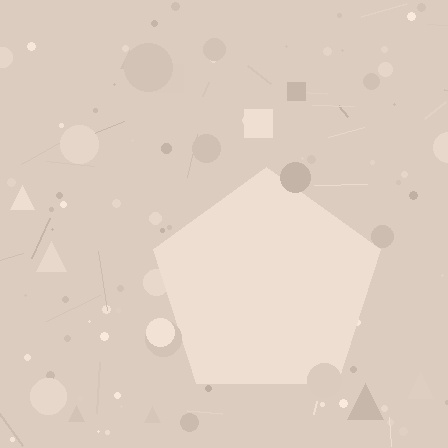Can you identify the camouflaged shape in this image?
The camouflaged shape is a pentagon.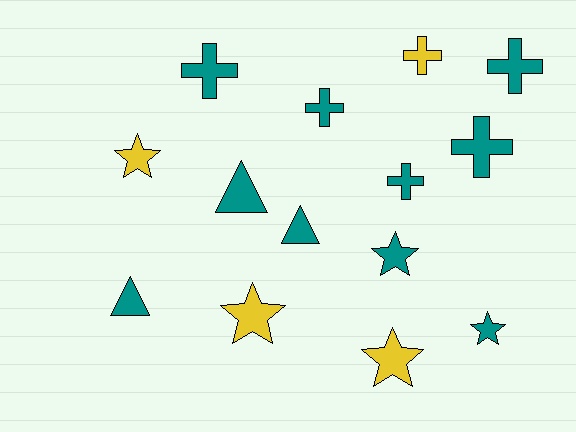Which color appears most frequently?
Teal, with 10 objects.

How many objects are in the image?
There are 14 objects.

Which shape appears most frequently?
Cross, with 6 objects.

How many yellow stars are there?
There are 3 yellow stars.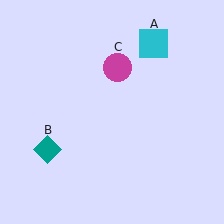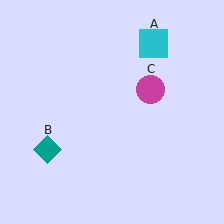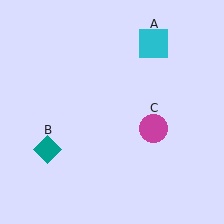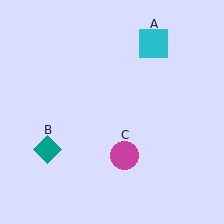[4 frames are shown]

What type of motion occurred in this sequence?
The magenta circle (object C) rotated clockwise around the center of the scene.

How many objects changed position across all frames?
1 object changed position: magenta circle (object C).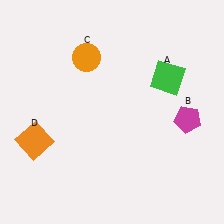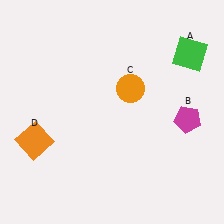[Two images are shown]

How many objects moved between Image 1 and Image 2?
2 objects moved between the two images.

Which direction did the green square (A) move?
The green square (A) moved up.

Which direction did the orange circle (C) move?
The orange circle (C) moved right.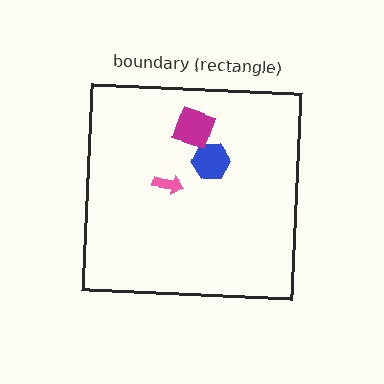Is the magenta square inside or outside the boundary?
Inside.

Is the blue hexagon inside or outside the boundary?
Inside.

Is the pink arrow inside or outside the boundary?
Inside.